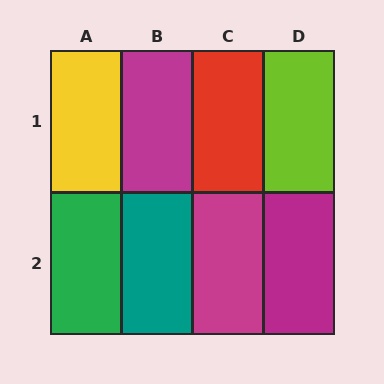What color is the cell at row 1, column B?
Magenta.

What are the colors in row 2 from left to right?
Green, teal, magenta, magenta.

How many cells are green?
1 cell is green.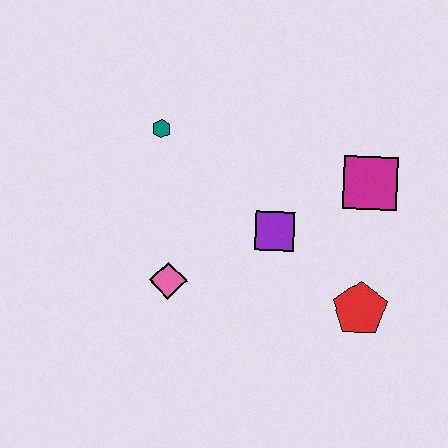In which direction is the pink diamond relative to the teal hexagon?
The pink diamond is below the teal hexagon.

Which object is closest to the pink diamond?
The purple square is closest to the pink diamond.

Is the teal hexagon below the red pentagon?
No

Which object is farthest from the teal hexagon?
The red pentagon is farthest from the teal hexagon.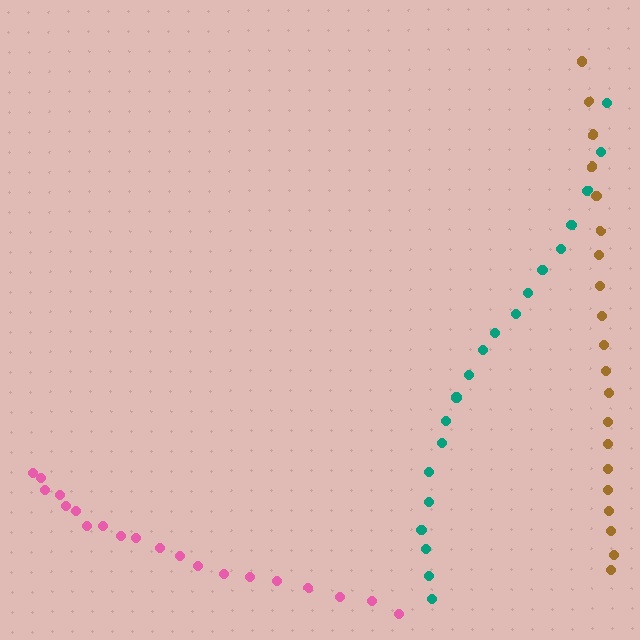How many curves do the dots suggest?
There are 3 distinct paths.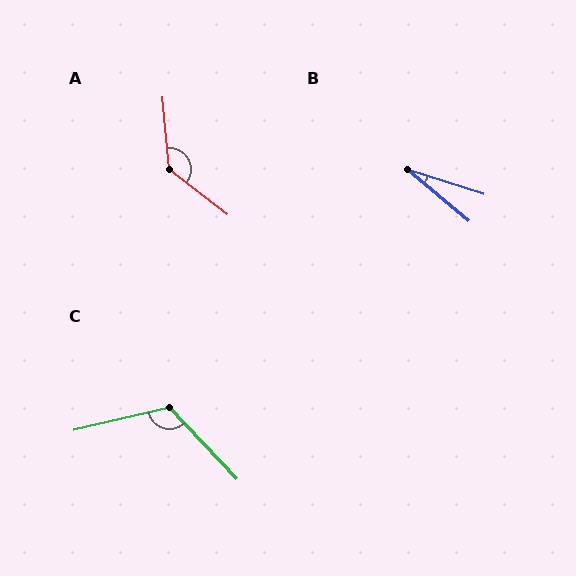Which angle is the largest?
A, at approximately 133 degrees.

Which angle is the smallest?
B, at approximately 22 degrees.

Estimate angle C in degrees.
Approximately 120 degrees.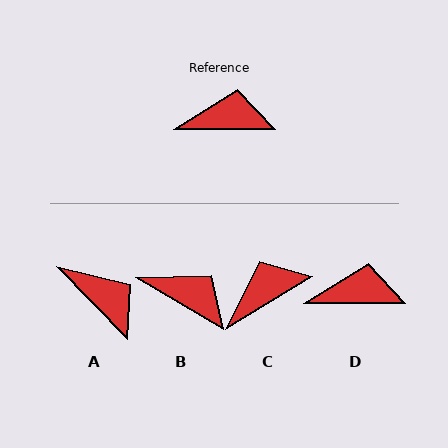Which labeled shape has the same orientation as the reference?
D.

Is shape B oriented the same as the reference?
No, it is off by about 30 degrees.